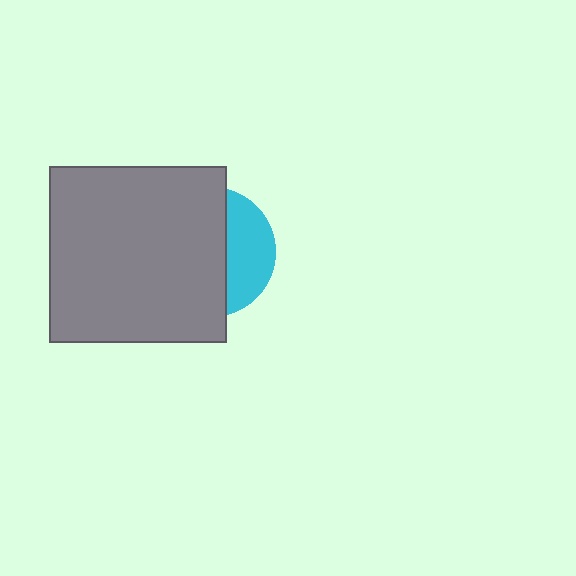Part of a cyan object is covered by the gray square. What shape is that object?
It is a circle.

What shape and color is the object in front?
The object in front is a gray square.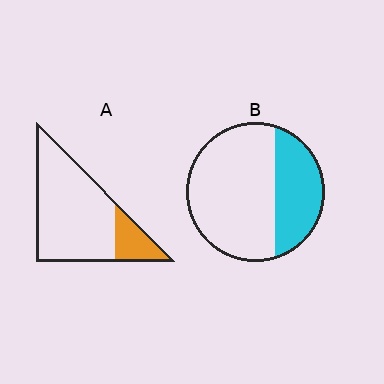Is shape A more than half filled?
No.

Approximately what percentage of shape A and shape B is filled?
A is approximately 20% and B is approximately 30%.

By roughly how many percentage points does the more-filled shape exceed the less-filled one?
By roughly 15 percentage points (B over A).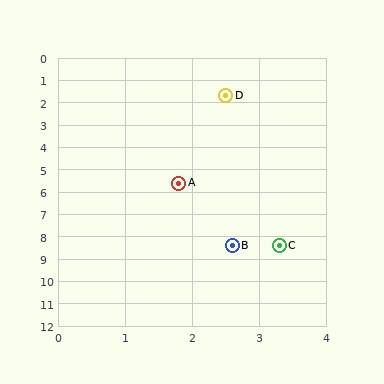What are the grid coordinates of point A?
Point A is at approximately (1.8, 5.6).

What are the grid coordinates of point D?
Point D is at approximately (2.5, 1.7).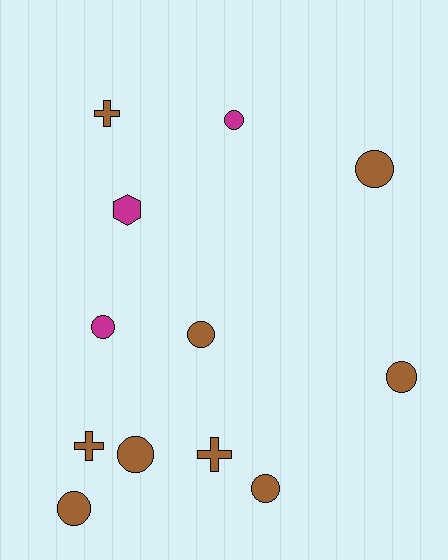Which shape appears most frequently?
Circle, with 8 objects.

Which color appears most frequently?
Brown, with 9 objects.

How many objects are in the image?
There are 12 objects.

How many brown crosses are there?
There are 3 brown crosses.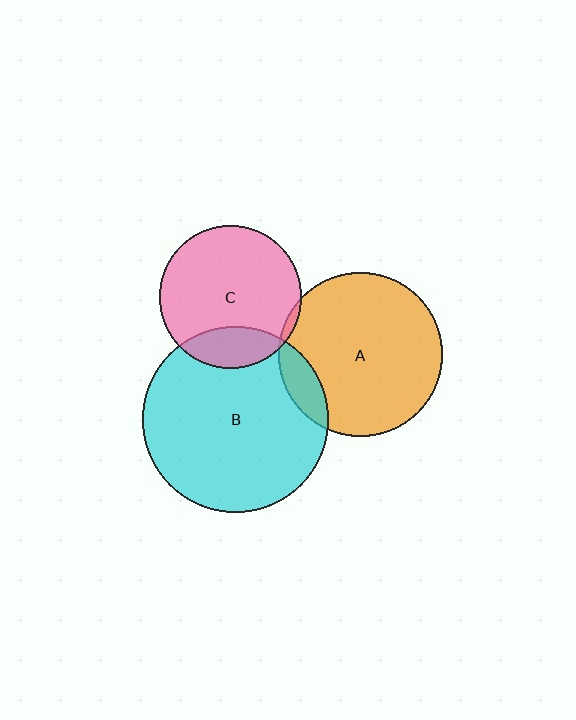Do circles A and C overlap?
Yes.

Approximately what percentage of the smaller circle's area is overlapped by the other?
Approximately 5%.